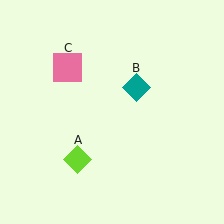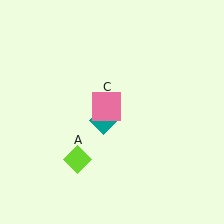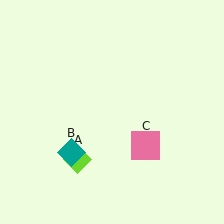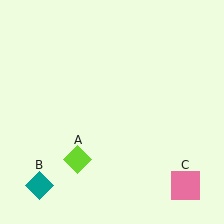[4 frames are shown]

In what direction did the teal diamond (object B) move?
The teal diamond (object B) moved down and to the left.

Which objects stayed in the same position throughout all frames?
Lime diamond (object A) remained stationary.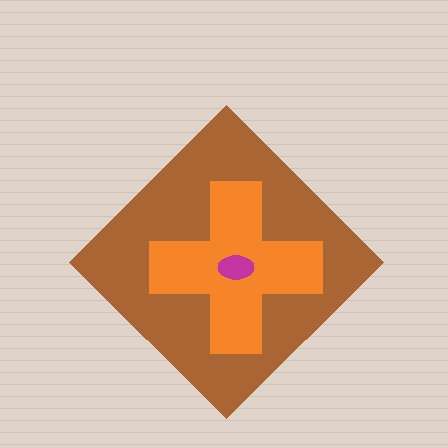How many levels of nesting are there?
3.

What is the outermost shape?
The brown diamond.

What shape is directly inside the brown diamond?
The orange cross.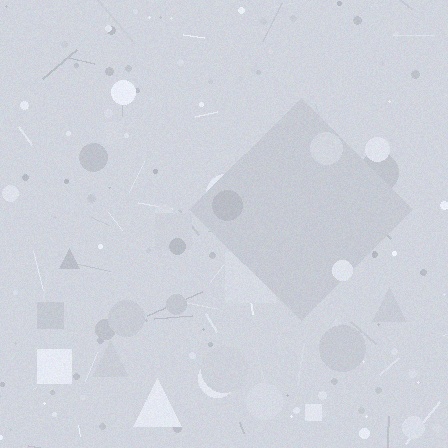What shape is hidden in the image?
A diamond is hidden in the image.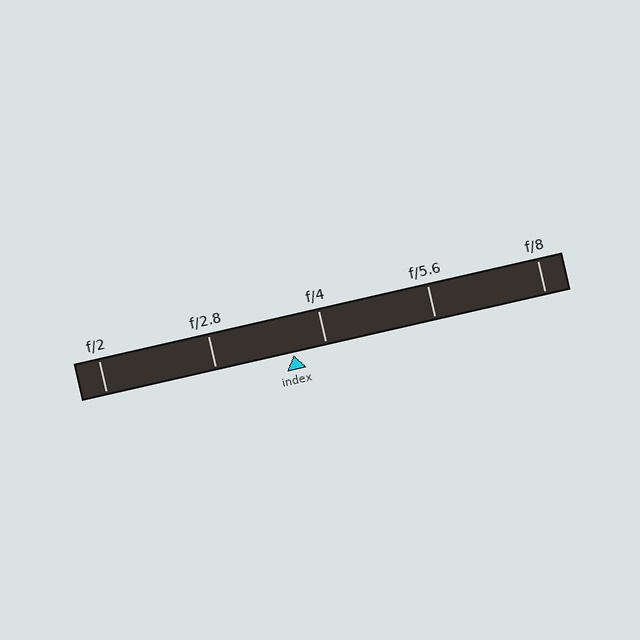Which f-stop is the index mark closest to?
The index mark is closest to f/4.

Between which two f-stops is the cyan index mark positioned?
The index mark is between f/2.8 and f/4.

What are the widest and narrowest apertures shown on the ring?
The widest aperture shown is f/2 and the narrowest is f/8.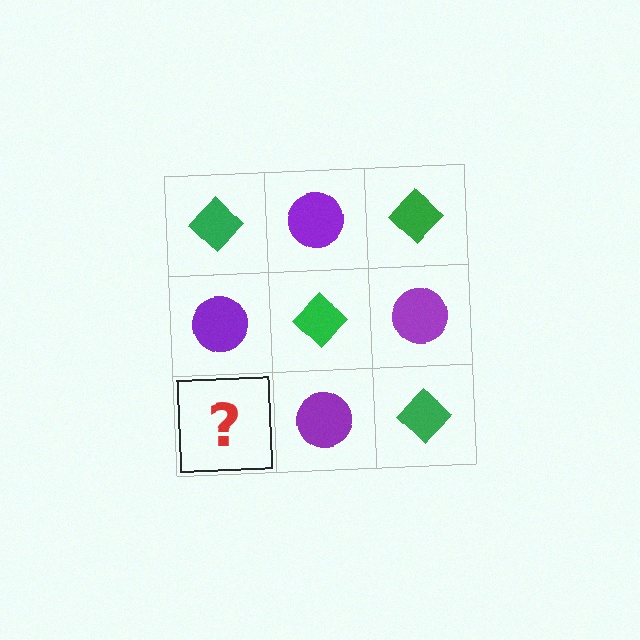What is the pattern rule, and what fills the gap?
The rule is that it alternates green diamond and purple circle in a checkerboard pattern. The gap should be filled with a green diamond.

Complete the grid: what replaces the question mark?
The question mark should be replaced with a green diamond.